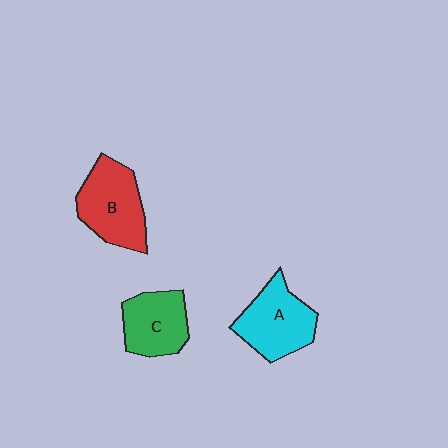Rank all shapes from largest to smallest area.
From largest to smallest: B (red), A (cyan), C (green).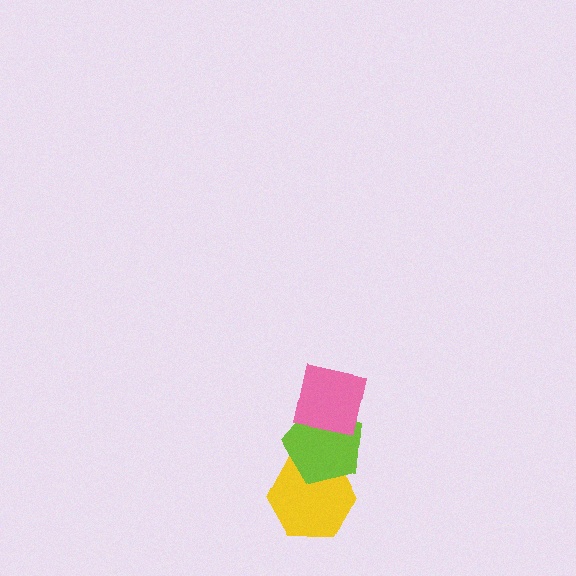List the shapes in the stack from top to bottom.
From top to bottom: the pink square, the lime pentagon, the yellow hexagon.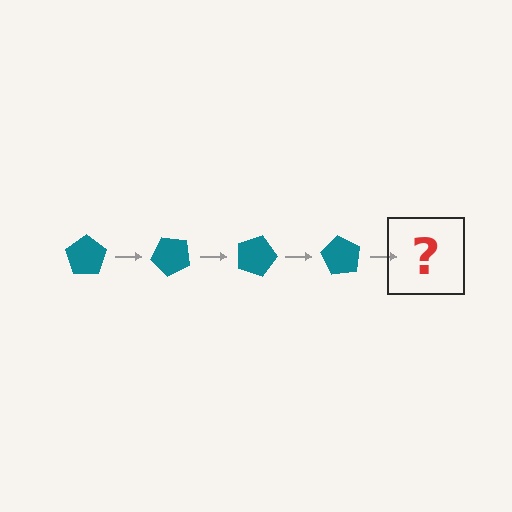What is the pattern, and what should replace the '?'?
The pattern is that the pentagon rotates 45 degrees each step. The '?' should be a teal pentagon rotated 180 degrees.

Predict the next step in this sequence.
The next step is a teal pentagon rotated 180 degrees.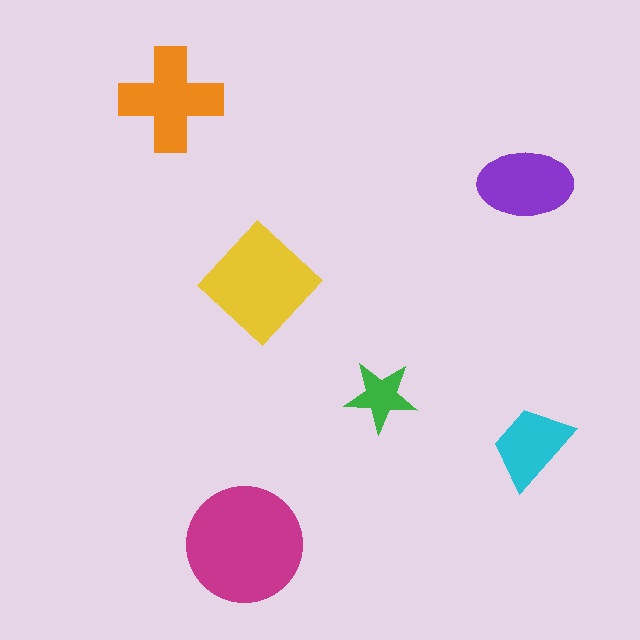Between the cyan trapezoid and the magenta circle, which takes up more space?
The magenta circle.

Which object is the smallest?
The green star.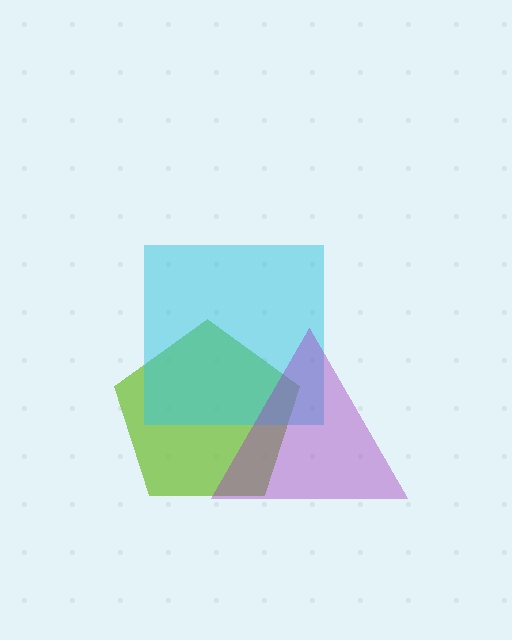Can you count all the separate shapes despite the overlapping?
Yes, there are 3 separate shapes.